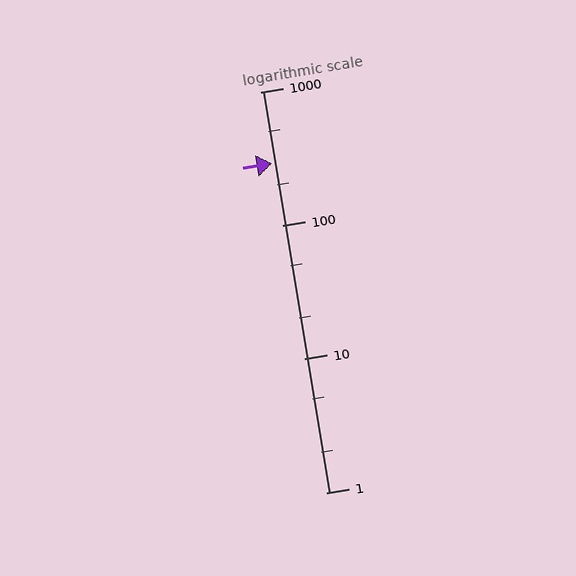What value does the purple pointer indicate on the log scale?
The pointer indicates approximately 290.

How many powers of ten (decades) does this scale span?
The scale spans 3 decades, from 1 to 1000.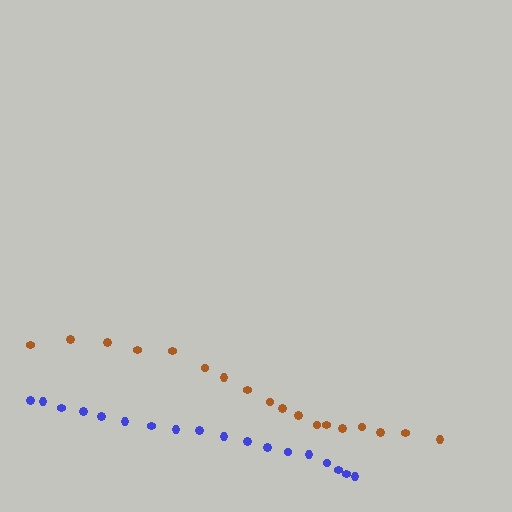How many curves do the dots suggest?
There are 2 distinct paths.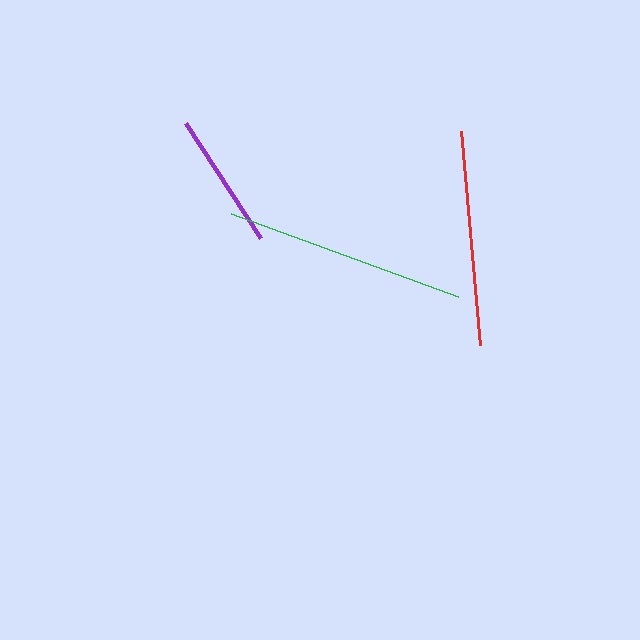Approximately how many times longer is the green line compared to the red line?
The green line is approximately 1.1 times the length of the red line.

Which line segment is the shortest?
The purple line is the shortest at approximately 137 pixels.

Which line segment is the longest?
The green line is the longest at approximately 242 pixels.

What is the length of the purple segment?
The purple segment is approximately 137 pixels long.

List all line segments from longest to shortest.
From longest to shortest: green, red, purple.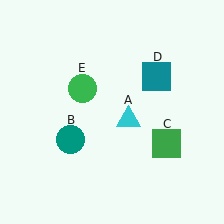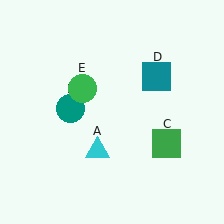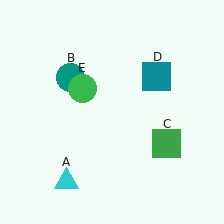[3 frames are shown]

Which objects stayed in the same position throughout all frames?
Green square (object C) and teal square (object D) and green circle (object E) remained stationary.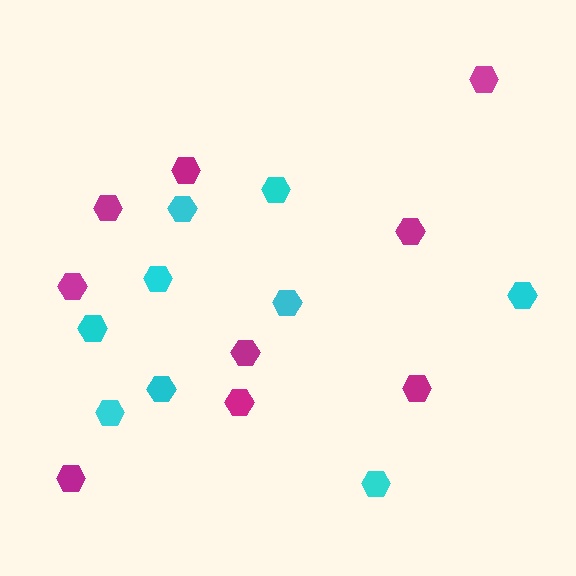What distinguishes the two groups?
There are 2 groups: one group of magenta hexagons (9) and one group of cyan hexagons (9).